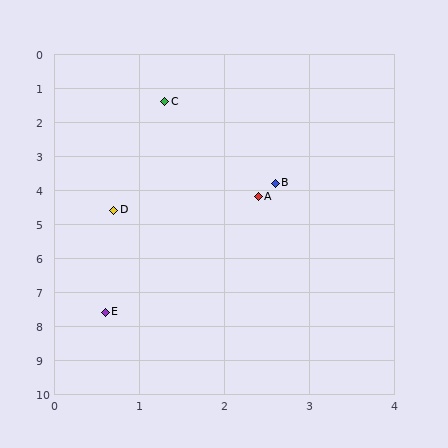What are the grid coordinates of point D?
Point D is at approximately (0.7, 4.6).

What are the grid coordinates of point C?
Point C is at approximately (1.3, 1.4).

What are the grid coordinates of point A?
Point A is at approximately (2.4, 4.2).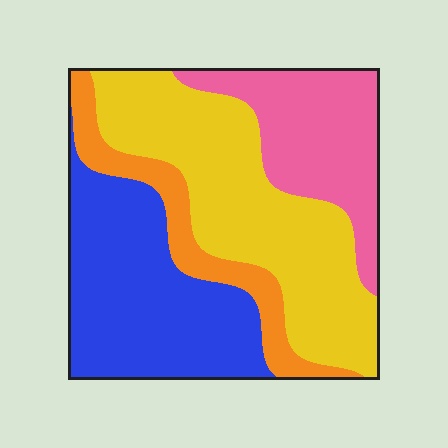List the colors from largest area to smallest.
From largest to smallest: yellow, blue, pink, orange.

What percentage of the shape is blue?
Blue covers 31% of the shape.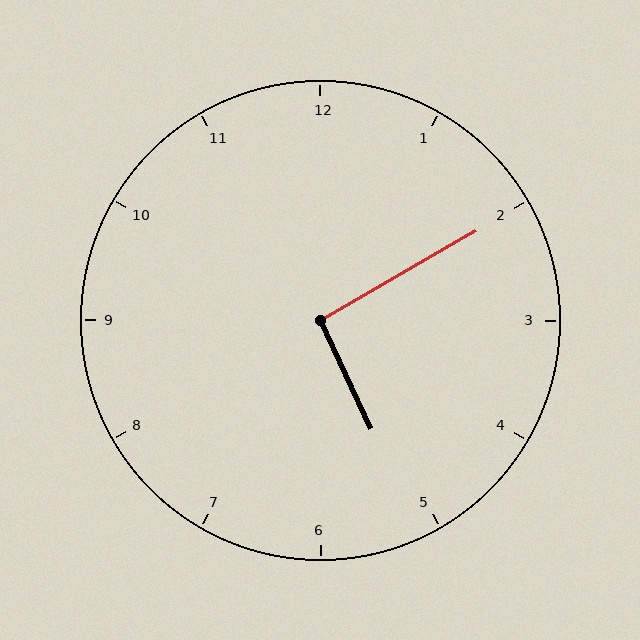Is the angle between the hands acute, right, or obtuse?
It is right.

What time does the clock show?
5:10.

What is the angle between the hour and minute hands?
Approximately 95 degrees.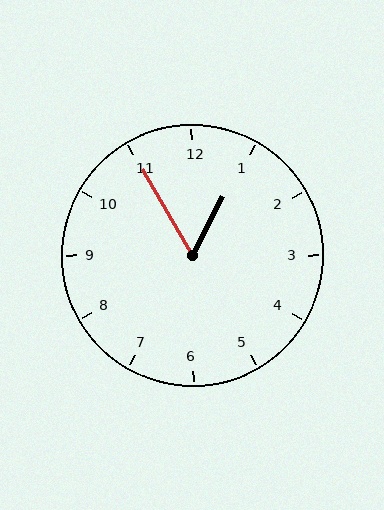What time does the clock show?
12:55.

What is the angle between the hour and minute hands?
Approximately 58 degrees.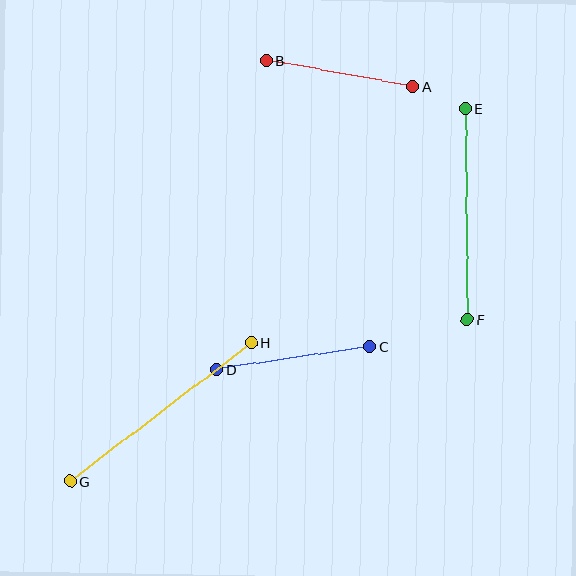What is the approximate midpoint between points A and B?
The midpoint is at approximately (339, 74) pixels.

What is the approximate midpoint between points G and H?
The midpoint is at approximately (161, 412) pixels.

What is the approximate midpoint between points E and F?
The midpoint is at approximately (466, 214) pixels.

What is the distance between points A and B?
The distance is approximately 150 pixels.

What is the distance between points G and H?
The distance is approximately 228 pixels.